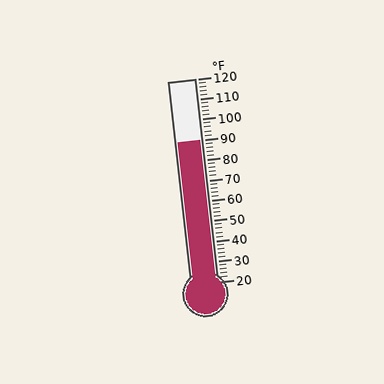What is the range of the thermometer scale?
The thermometer scale ranges from 20°F to 120°F.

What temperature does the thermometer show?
The thermometer shows approximately 90°F.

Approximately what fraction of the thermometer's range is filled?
The thermometer is filled to approximately 70% of its range.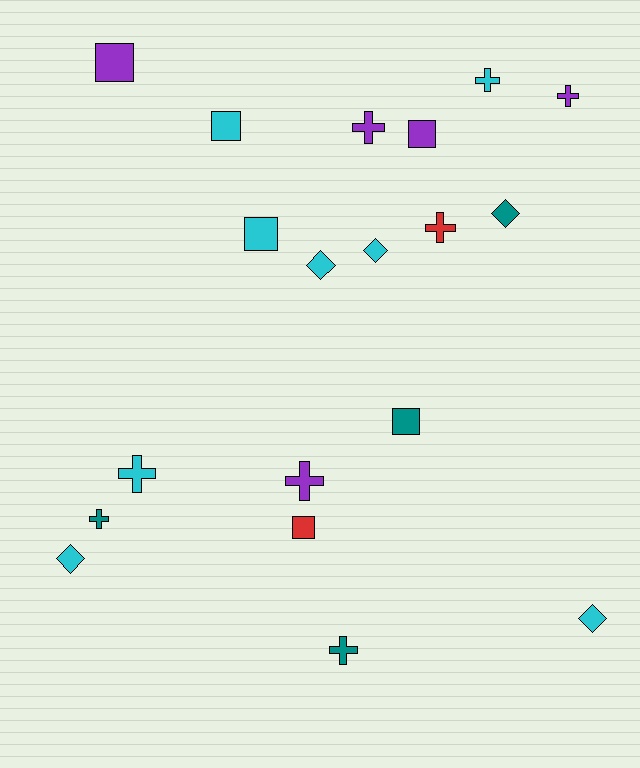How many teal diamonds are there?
There is 1 teal diamond.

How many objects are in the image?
There are 19 objects.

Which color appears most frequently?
Cyan, with 8 objects.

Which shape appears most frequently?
Cross, with 8 objects.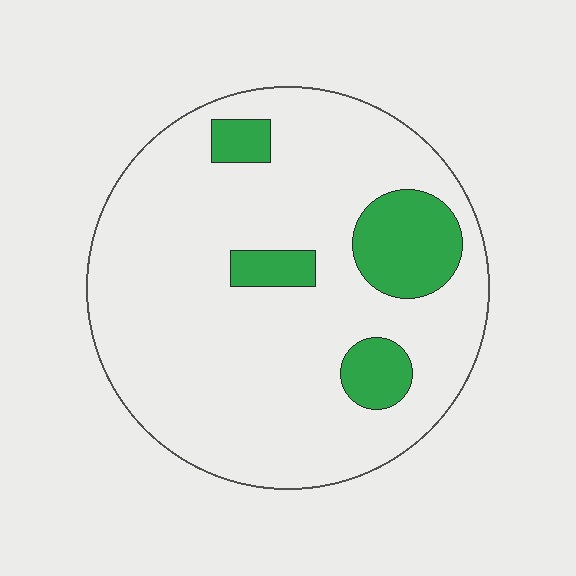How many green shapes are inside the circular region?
4.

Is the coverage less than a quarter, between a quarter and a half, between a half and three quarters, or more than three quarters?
Less than a quarter.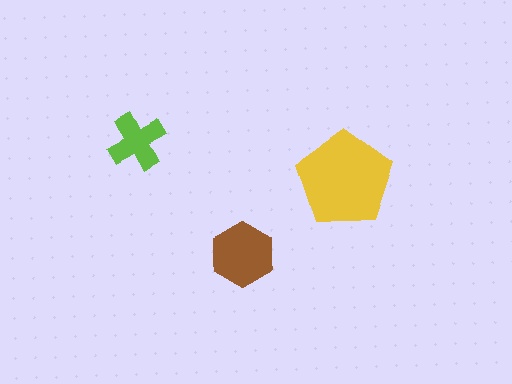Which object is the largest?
The yellow pentagon.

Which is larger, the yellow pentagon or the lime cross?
The yellow pentagon.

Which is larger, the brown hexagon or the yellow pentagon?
The yellow pentagon.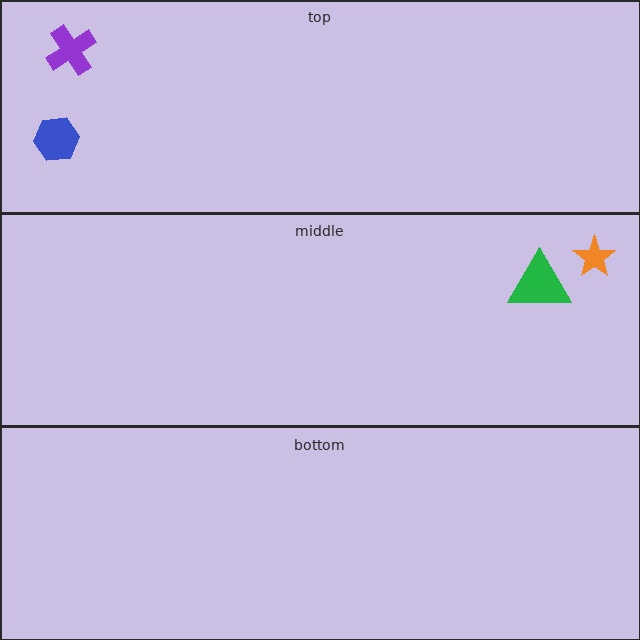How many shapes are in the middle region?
2.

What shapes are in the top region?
The blue hexagon, the purple cross.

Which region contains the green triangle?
The middle region.